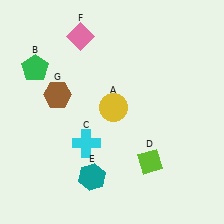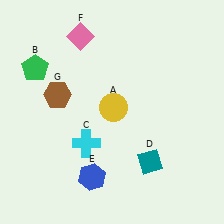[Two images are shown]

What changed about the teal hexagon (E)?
In Image 1, E is teal. In Image 2, it changed to blue.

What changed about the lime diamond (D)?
In Image 1, D is lime. In Image 2, it changed to teal.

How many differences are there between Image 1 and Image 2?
There are 2 differences between the two images.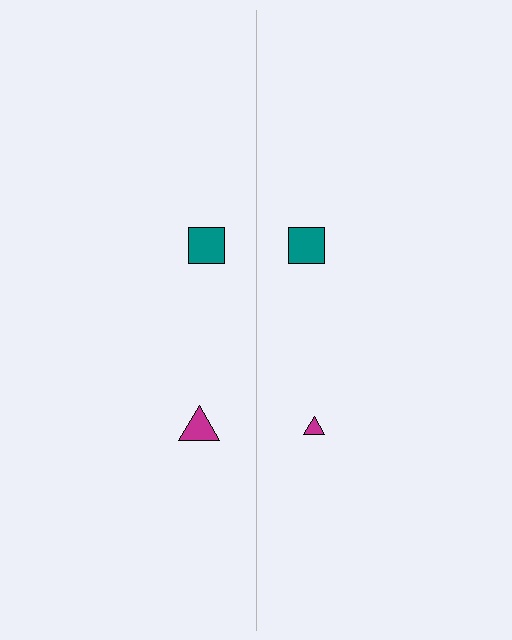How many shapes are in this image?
There are 4 shapes in this image.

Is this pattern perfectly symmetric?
No, the pattern is not perfectly symmetric. The magenta triangle on the right side has a different size than its mirror counterpart.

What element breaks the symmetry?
The magenta triangle on the right side has a different size than its mirror counterpart.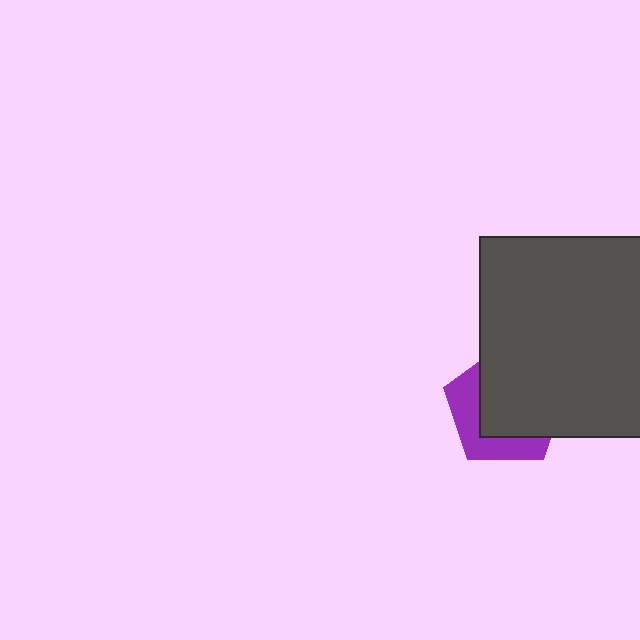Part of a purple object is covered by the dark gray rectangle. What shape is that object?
It is a pentagon.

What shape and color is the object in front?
The object in front is a dark gray rectangle.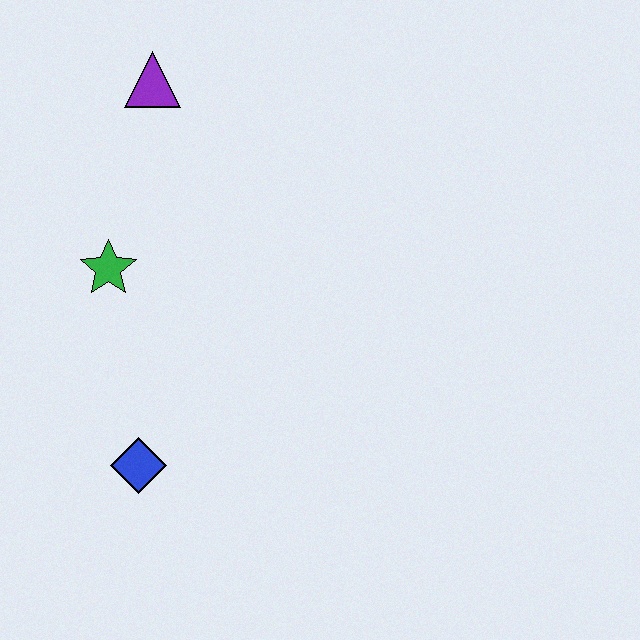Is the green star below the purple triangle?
Yes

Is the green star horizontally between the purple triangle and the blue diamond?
No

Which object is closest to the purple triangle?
The green star is closest to the purple triangle.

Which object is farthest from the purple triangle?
The blue diamond is farthest from the purple triangle.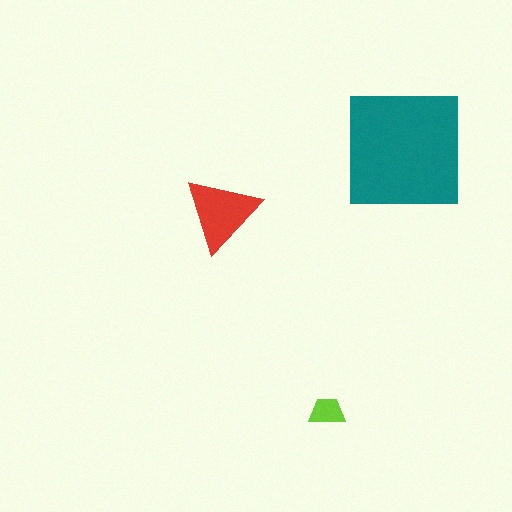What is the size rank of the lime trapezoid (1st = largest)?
3rd.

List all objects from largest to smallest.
The teal square, the red triangle, the lime trapezoid.